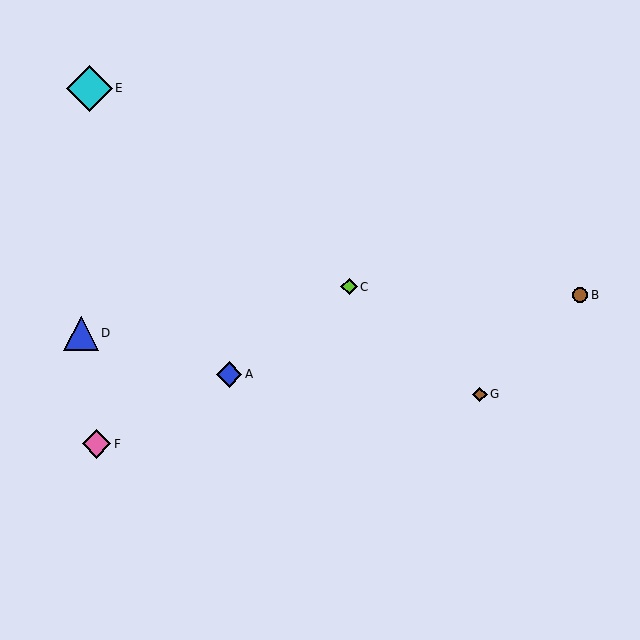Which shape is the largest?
The cyan diamond (labeled E) is the largest.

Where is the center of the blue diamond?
The center of the blue diamond is at (229, 374).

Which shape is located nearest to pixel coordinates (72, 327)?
The blue triangle (labeled D) at (81, 333) is nearest to that location.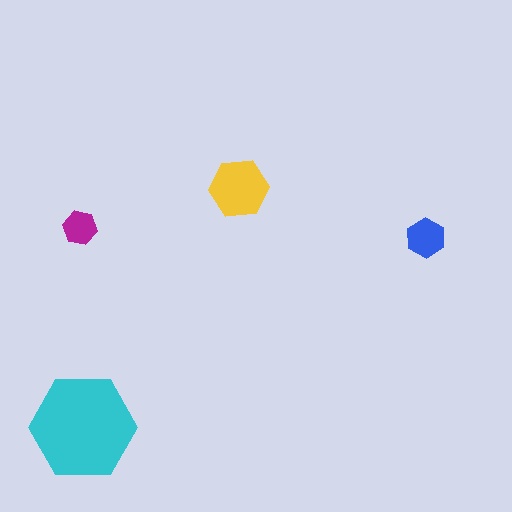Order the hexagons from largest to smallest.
the cyan one, the yellow one, the blue one, the magenta one.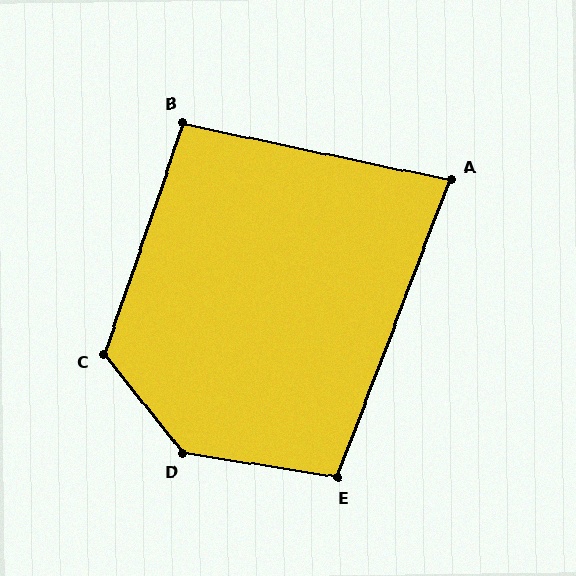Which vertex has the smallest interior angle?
A, at approximately 81 degrees.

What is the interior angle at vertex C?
Approximately 122 degrees (obtuse).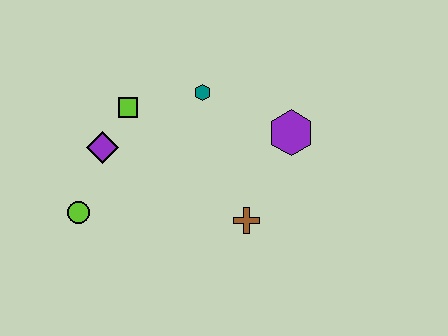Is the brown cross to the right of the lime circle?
Yes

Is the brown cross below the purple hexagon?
Yes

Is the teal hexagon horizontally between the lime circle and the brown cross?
Yes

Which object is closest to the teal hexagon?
The lime square is closest to the teal hexagon.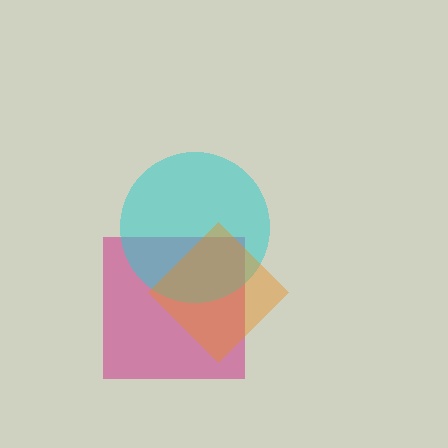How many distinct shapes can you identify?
There are 3 distinct shapes: a magenta square, a cyan circle, an orange diamond.